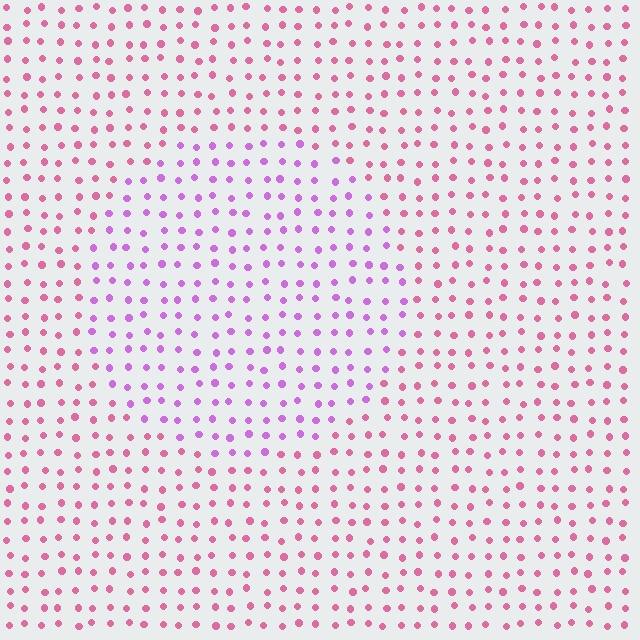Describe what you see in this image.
The image is filled with small pink elements in a uniform arrangement. A circle-shaped region is visible where the elements are tinted to a slightly different hue, forming a subtle color boundary.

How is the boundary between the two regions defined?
The boundary is defined purely by a slight shift in hue (about 42 degrees). Spacing, size, and orientation are identical on both sides.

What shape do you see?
I see a circle.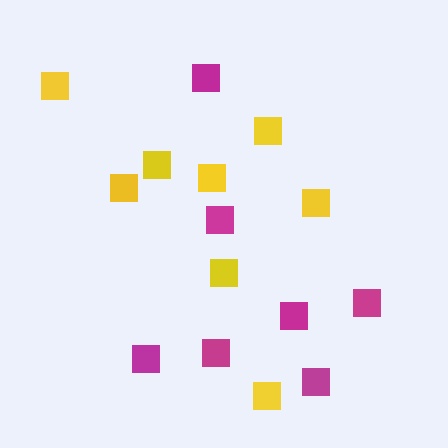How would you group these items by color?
There are 2 groups: one group of magenta squares (7) and one group of yellow squares (8).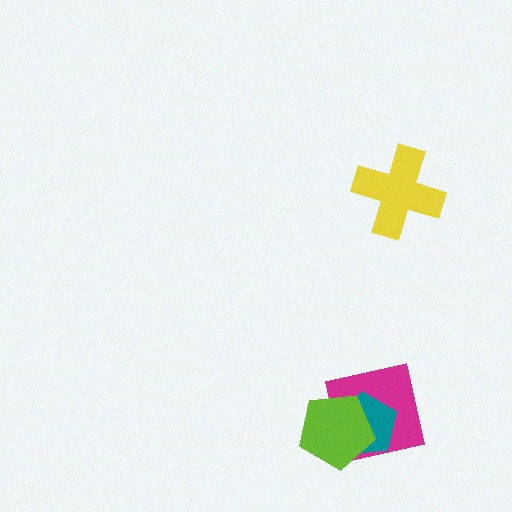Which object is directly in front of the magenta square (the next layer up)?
The teal pentagon is directly in front of the magenta square.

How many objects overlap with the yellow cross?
0 objects overlap with the yellow cross.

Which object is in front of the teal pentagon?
The lime pentagon is in front of the teal pentagon.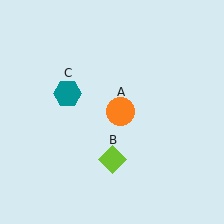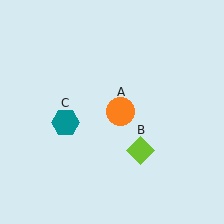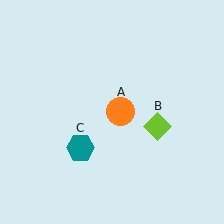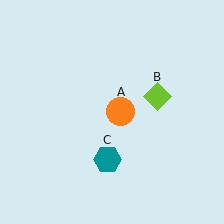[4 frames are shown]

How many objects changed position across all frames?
2 objects changed position: lime diamond (object B), teal hexagon (object C).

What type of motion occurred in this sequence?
The lime diamond (object B), teal hexagon (object C) rotated counterclockwise around the center of the scene.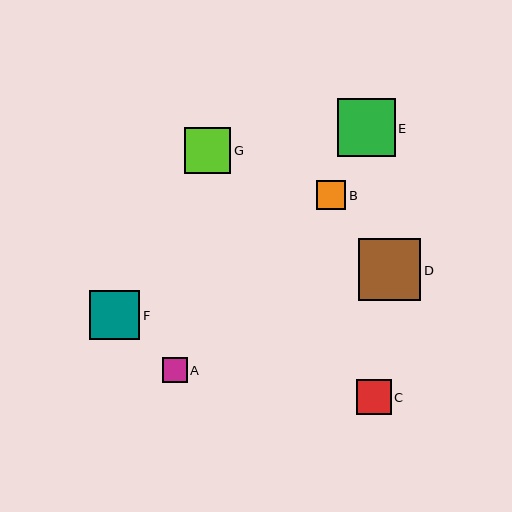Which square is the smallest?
Square A is the smallest with a size of approximately 25 pixels.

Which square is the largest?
Square D is the largest with a size of approximately 62 pixels.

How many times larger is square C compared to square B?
Square C is approximately 1.2 times the size of square B.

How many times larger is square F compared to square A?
Square F is approximately 2.0 times the size of square A.